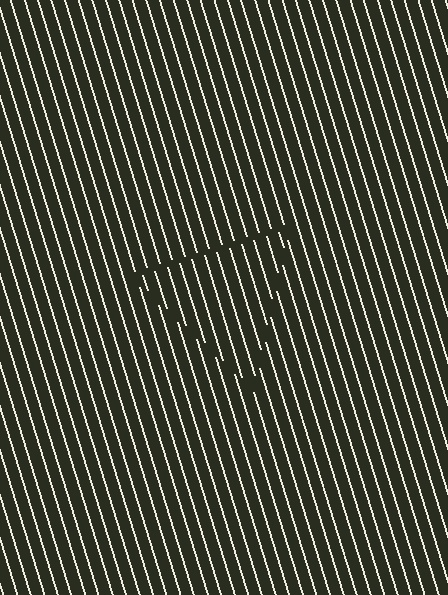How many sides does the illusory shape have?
3 sides — the line-ends trace a triangle.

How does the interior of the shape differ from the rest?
The interior of the shape contains the same grating, shifted by half a period — the contour is defined by the phase discontinuity where line-ends from the inner and outer gratings abut.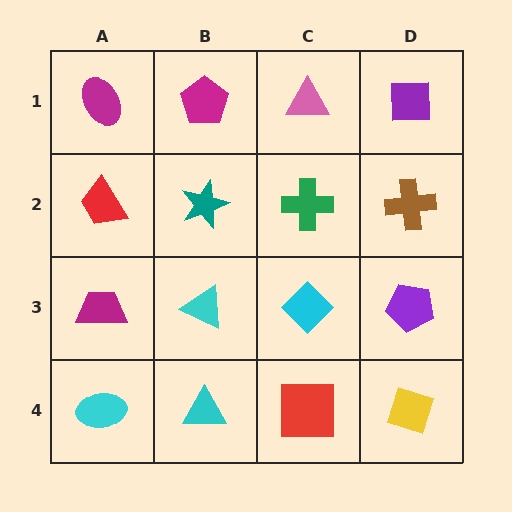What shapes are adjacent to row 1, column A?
A red trapezoid (row 2, column A), a magenta pentagon (row 1, column B).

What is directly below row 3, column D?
A yellow diamond.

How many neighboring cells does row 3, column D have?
3.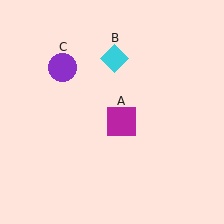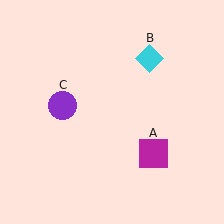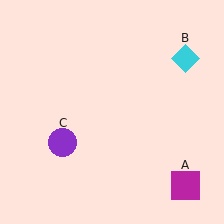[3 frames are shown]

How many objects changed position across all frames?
3 objects changed position: magenta square (object A), cyan diamond (object B), purple circle (object C).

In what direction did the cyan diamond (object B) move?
The cyan diamond (object B) moved right.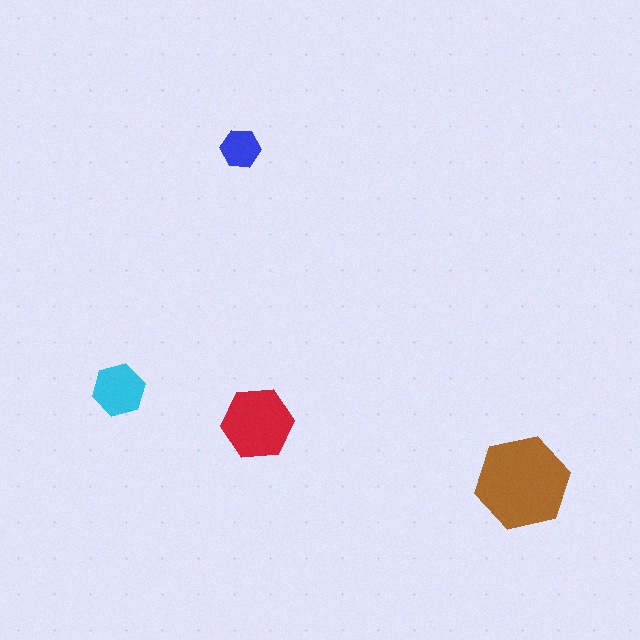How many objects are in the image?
There are 4 objects in the image.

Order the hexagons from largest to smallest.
the brown one, the red one, the cyan one, the blue one.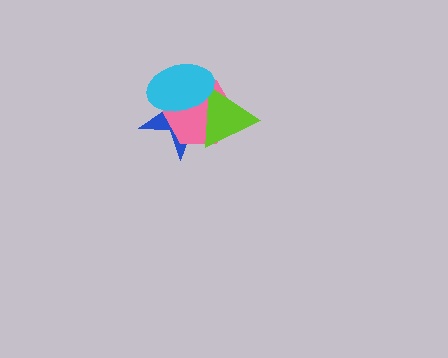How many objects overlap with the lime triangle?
3 objects overlap with the lime triangle.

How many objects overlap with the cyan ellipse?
3 objects overlap with the cyan ellipse.